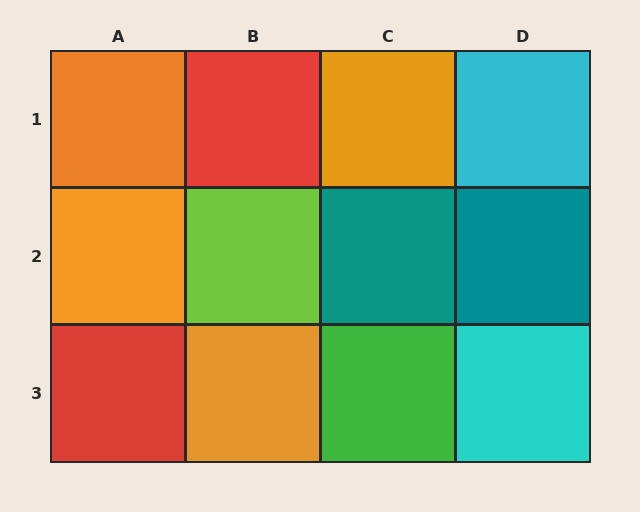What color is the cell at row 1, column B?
Red.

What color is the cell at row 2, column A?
Orange.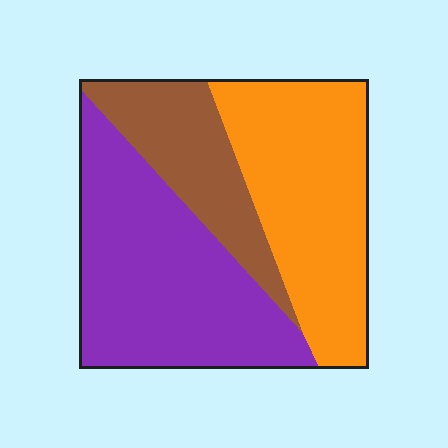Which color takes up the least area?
Brown, at roughly 20%.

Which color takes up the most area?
Purple, at roughly 45%.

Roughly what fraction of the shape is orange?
Orange covers about 35% of the shape.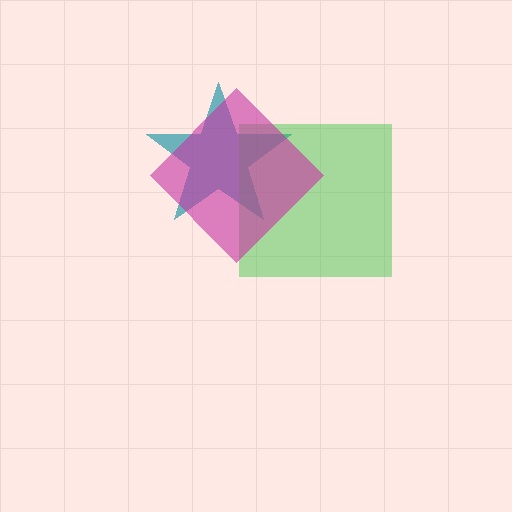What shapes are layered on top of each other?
The layered shapes are: a teal star, a green square, a magenta diamond.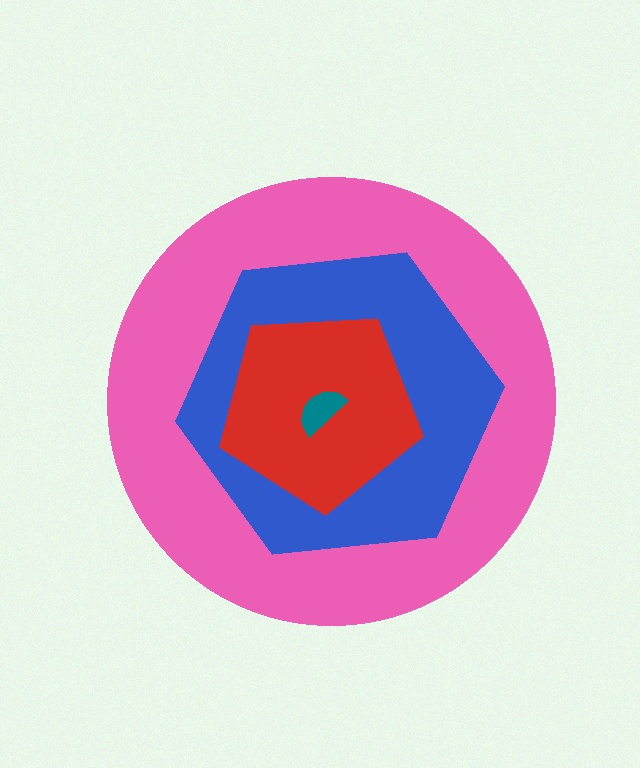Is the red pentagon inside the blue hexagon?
Yes.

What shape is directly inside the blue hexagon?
The red pentagon.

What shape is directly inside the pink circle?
The blue hexagon.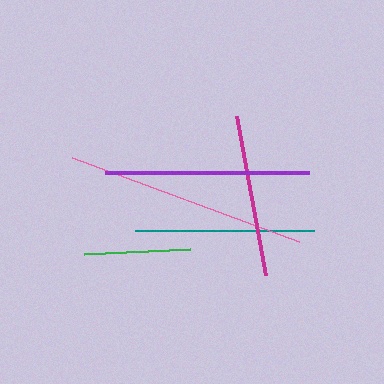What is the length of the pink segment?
The pink segment is approximately 242 pixels long.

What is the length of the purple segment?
The purple segment is approximately 204 pixels long.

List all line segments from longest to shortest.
From longest to shortest: pink, purple, teal, magenta, green.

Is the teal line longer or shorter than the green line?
The teal line is longer than the green line.